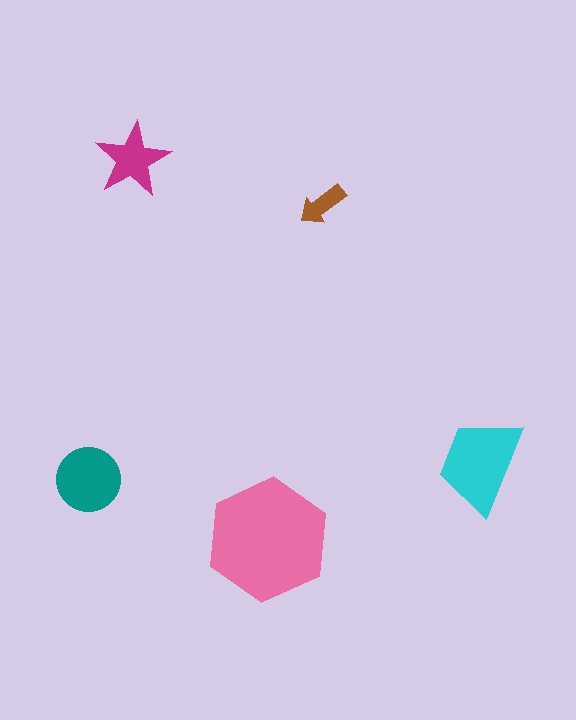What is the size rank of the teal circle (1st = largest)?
3rd.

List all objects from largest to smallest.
The pink hexagon, the cyan trapezoid, the teal circle, the magenta star, the brown arrow.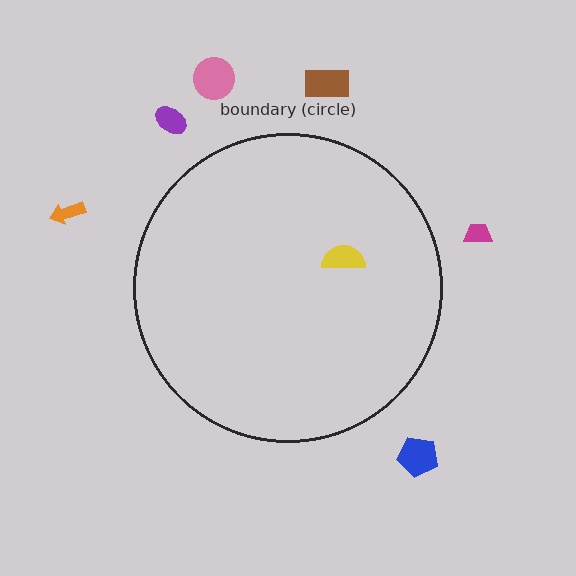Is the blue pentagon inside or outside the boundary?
Outside.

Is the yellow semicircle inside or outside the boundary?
Inside.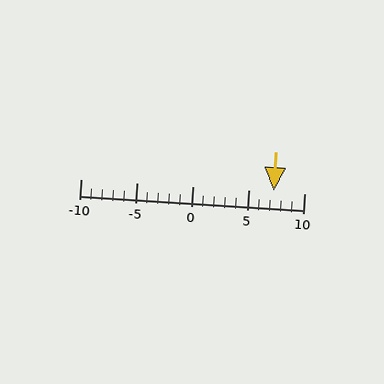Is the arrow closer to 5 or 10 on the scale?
The arrow is closer to 5.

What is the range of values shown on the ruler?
The ruler shows values from -10 to 10.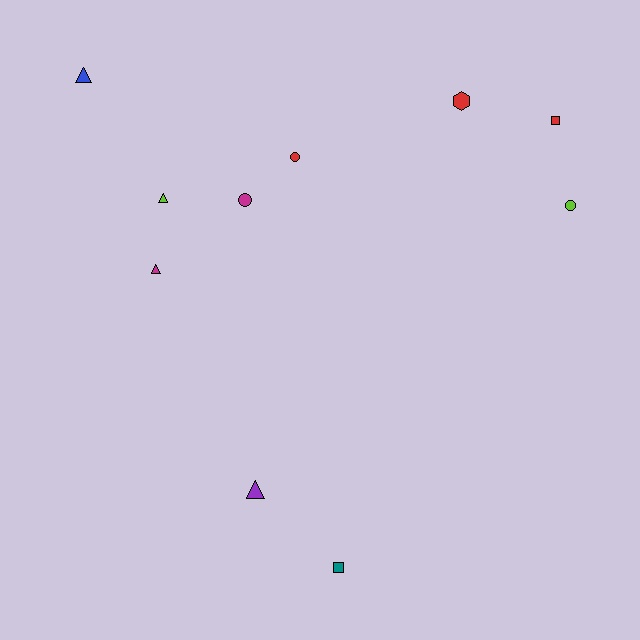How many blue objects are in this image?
There is 1 blue object.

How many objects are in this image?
There are 10 objects.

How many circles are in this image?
There are 3 circles.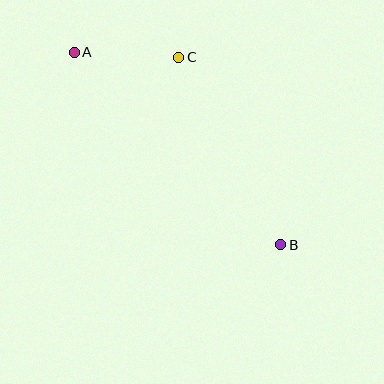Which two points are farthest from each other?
Points A and B are farthest from each other.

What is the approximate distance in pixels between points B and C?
The distance between B and C is approximately 214 pixels.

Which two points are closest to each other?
Points A and C are closest to each other.